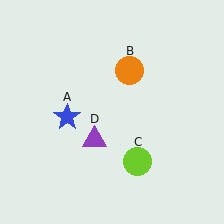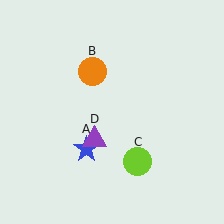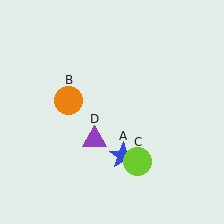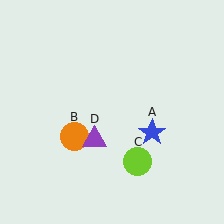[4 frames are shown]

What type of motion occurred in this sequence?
The blue star (object A), orange circle (object B) rotated counterclockwise around the center of the scene.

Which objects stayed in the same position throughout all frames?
Lime circle (object C) and purple triangle (object D) remained stationary.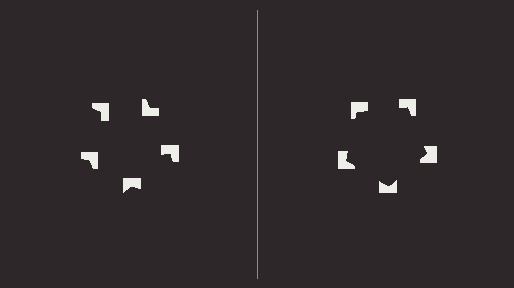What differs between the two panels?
The notched squares are positioned identically on both sides; only the wedge orientations differ. On the right they align to a pentagon; on the left they are misaligned.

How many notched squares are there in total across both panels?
10 — 5 on each side.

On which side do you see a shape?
An illusory pentagon appears on the right side. On the left side the wedge cuts are rotated, so no coherent shape forms.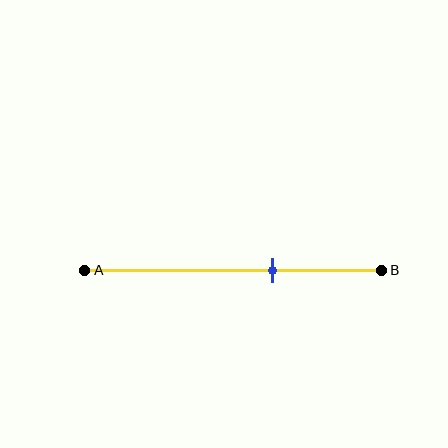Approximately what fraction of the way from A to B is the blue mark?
The blue mark is approximately 65% of the way from A to B.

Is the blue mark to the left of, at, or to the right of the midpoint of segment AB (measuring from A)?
The blue mark is to the right of the midpoint of segment AB.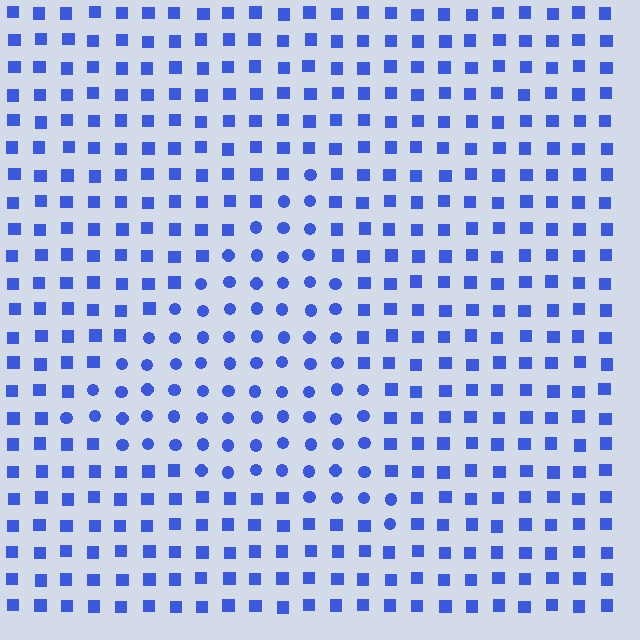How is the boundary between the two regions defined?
The boundary is defined by a change in element shape: circles inside vs. squares outside. All elements share the same color and spacing.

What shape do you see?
I see a triangle.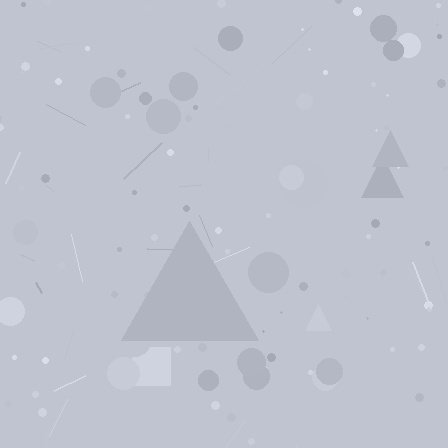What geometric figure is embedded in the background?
A triangle is embedded in the background.